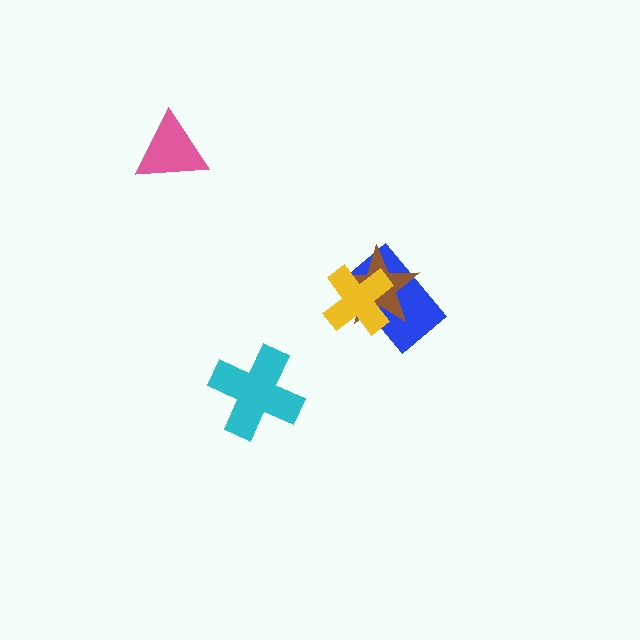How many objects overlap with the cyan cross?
0 objects overlap with the cyan cross.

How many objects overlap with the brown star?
2 objects overlap with the brown star.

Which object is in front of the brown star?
The yellow cross is in front of the brown star.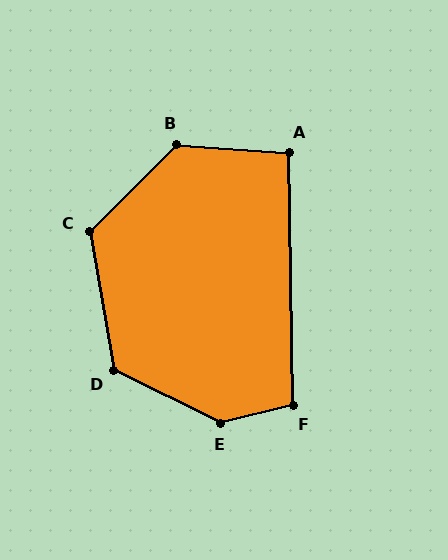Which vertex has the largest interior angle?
E, at approximately 140 degrees.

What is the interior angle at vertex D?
Approximately 126 degrees (obtuse).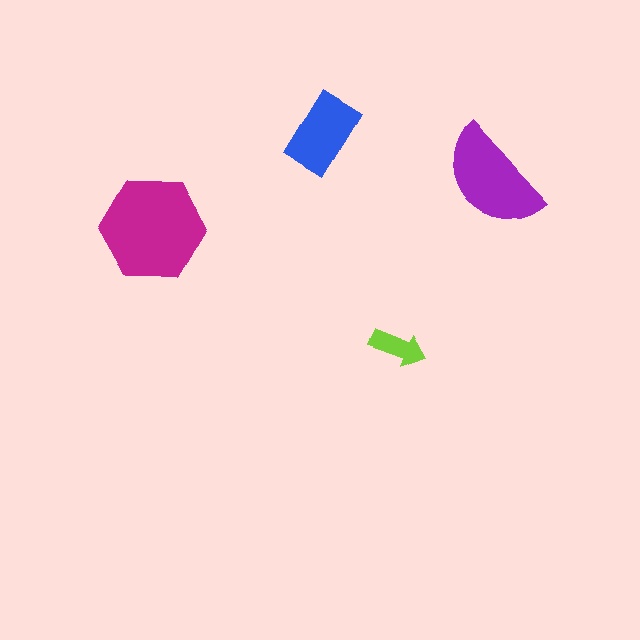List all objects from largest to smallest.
The magenta hexagon, the purple semicircle, the blue rectangle, the lime arrow.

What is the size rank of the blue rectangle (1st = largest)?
3rd.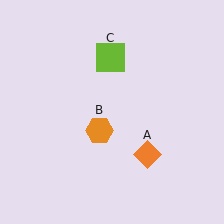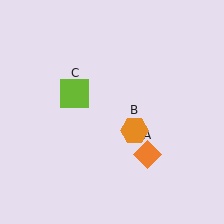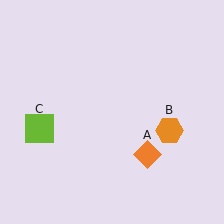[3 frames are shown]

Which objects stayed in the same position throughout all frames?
Orange diamond (object A) remained stationary.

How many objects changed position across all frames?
2 objects changed position: orange hexagon (object B), lime square (object C).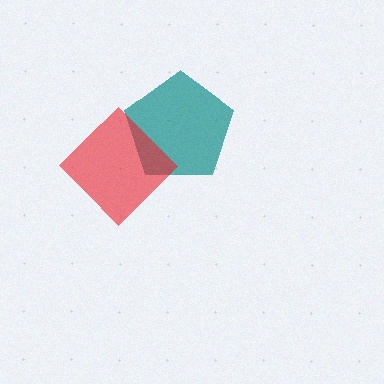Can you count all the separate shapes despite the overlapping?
Yes, there are 2 separate shapes.